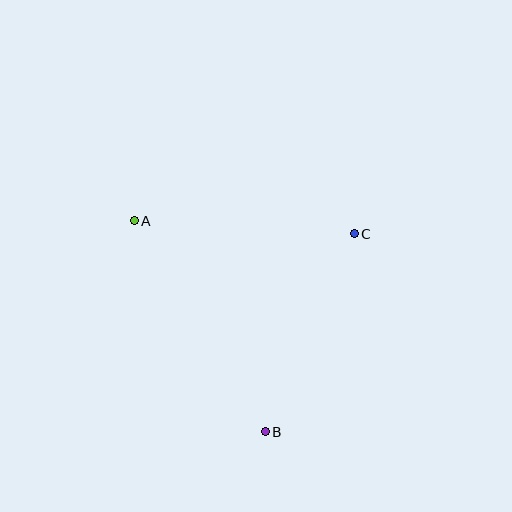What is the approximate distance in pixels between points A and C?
The distance between A and C is approximately 220 pixels.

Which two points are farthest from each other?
Points A and B are farthest from each other.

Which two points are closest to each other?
Points B and C are closest to each other.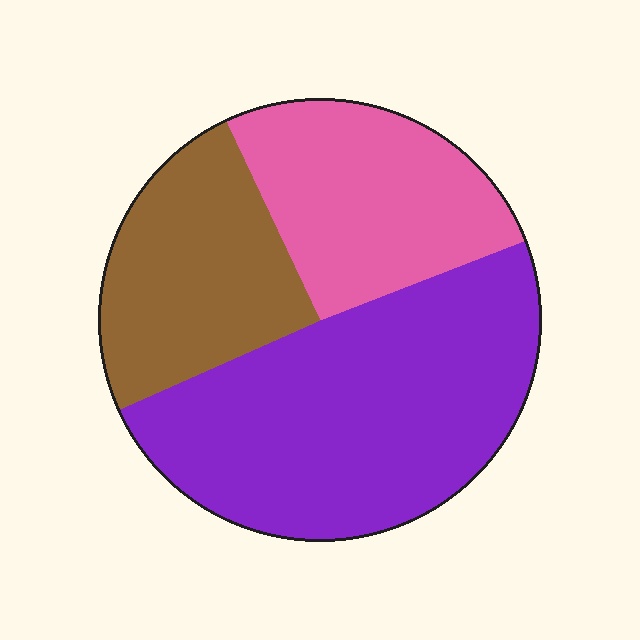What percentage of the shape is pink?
Pink takes up about one quarter (1/4) of the shape.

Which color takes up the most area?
Purple, at roughly 50%.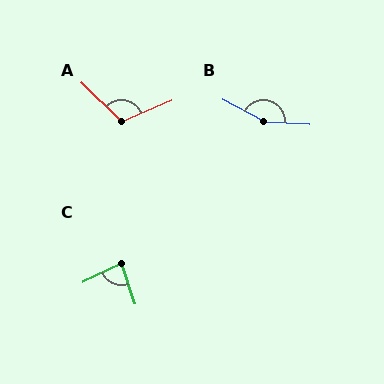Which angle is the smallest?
C, at approximately 83 degrees.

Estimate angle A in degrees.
Approximately 113 degrees.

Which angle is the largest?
B, at approximately 156 degrees.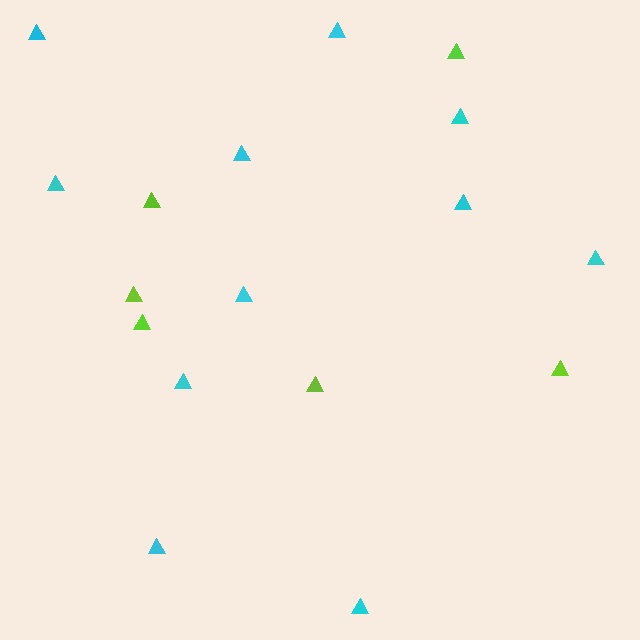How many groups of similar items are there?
There are 2 groups: one group of lime triangles (6) and one group of cyan triangles (11).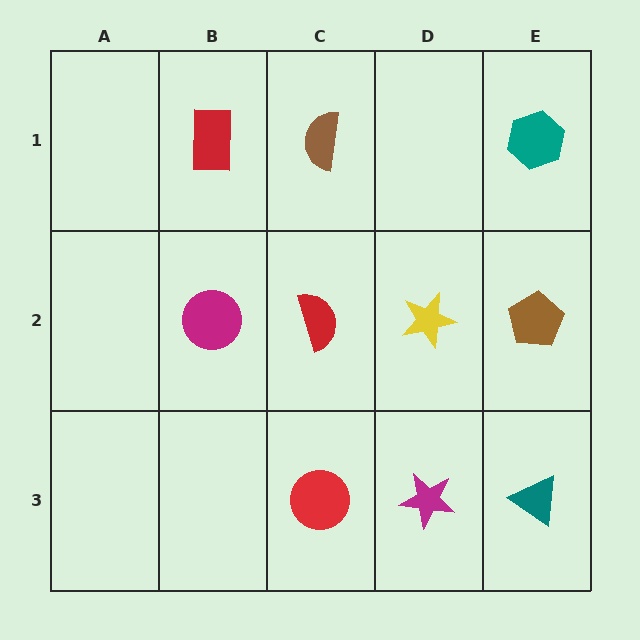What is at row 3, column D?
A magenta star.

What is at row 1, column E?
A teal hexagon.